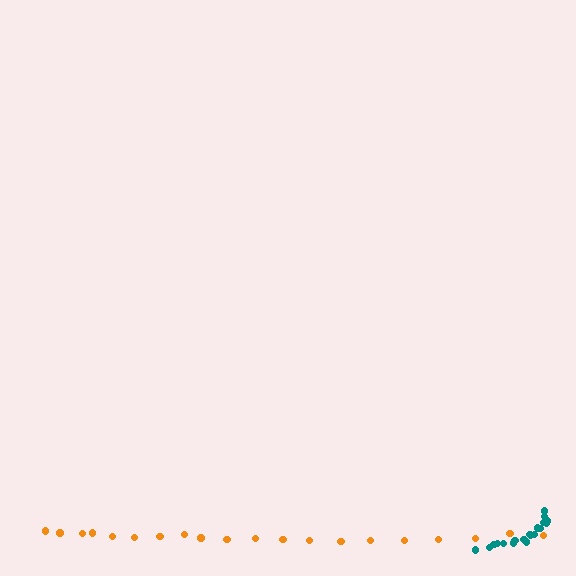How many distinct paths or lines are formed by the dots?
There are 2 distinct paths.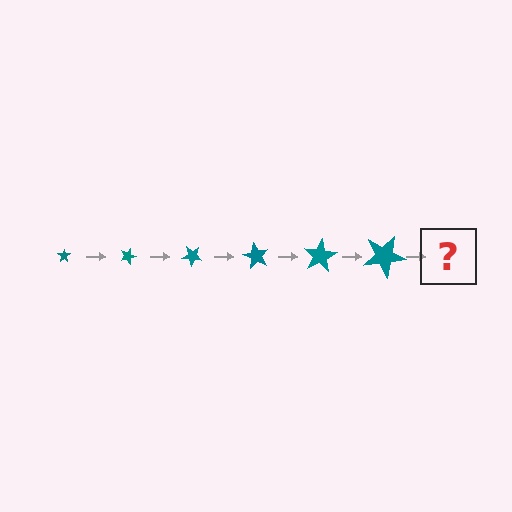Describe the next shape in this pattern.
It should be a star, larger than the previous one and rotated 120 degrees from the start.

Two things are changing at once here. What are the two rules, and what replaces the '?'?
The two rules are that the star grows larger each step and it rotates 20 degrees each step. The '?' should be a star, larger than the previous one and rotated 120 degrees from the start.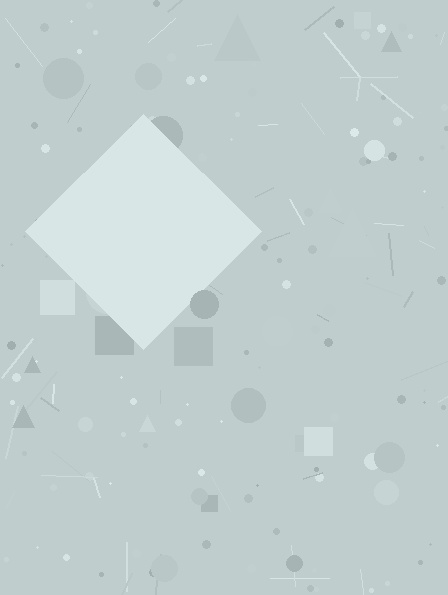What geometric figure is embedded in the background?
A diamond is embedded in the background.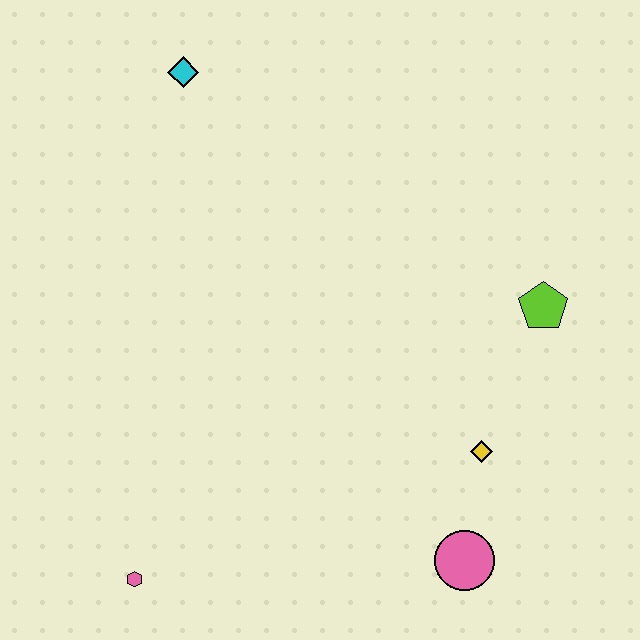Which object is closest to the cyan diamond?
The lime pentagon is closest to the cyan diamond.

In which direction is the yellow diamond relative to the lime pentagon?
The yellow diamond is below the lime pentagon.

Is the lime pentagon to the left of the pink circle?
No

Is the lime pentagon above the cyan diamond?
No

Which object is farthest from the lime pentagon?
The pink hexagon is farthest from the lime pentagon.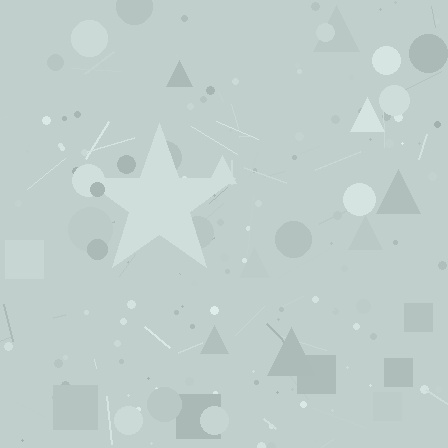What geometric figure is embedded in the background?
A star is embedded in the background.